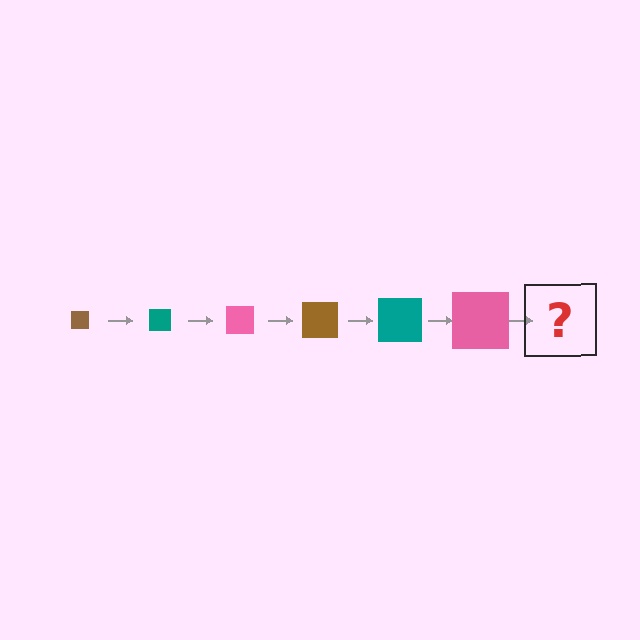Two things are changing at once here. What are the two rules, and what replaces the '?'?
The two rules are that the square grows larger each step and the color cycles through brown, teal, and pink. The '?' should be a brown square, larger than the previous one.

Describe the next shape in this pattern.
It should be a brown square, larger than the previous one.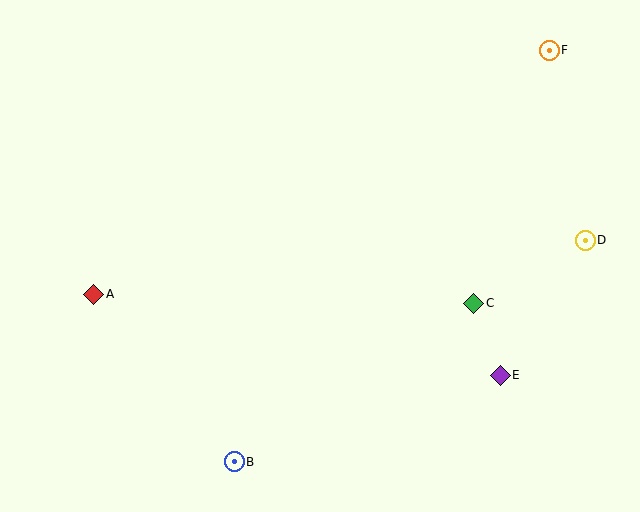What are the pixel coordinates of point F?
Point F is at (549, 50).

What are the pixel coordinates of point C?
Point C is at (474, 303).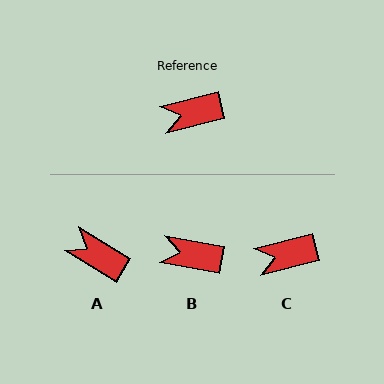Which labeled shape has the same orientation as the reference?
C.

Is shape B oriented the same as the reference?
No, it is off by about 24 degrees.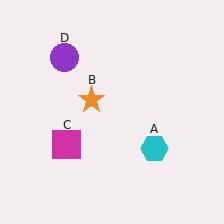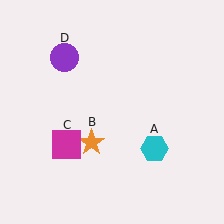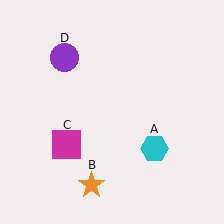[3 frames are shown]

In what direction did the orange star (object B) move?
The orange star (object B) moved down.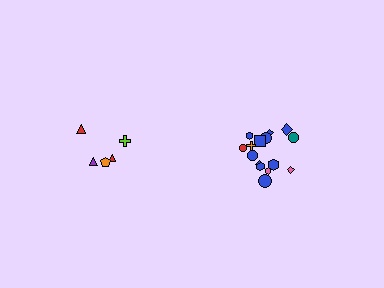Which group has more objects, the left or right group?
The right group.